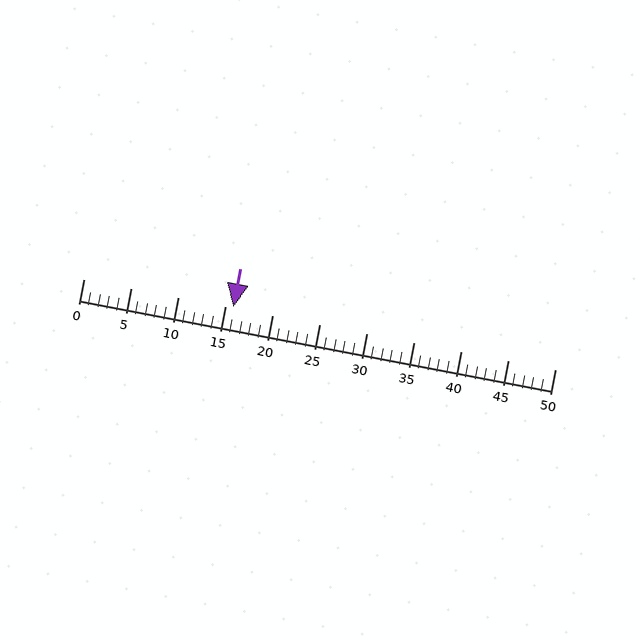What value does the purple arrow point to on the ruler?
The purple arrow points to approximately 16.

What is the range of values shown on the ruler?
The ruler shows values from 0 to 50.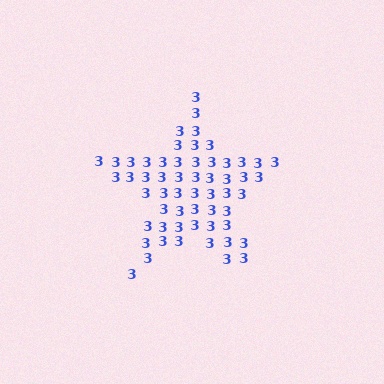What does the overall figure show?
The overall figure shows a star.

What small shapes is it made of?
It is made of small digit 3's.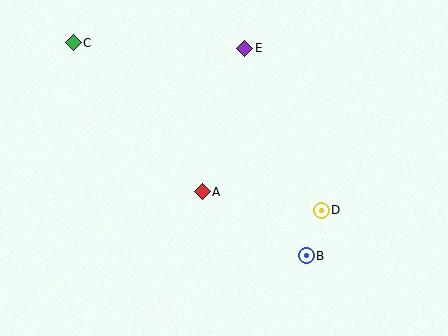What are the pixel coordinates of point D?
Point D is at (321, 210).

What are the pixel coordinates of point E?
Point E is at (245, 48).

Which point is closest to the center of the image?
Point A at (202, 192) is closest to the center.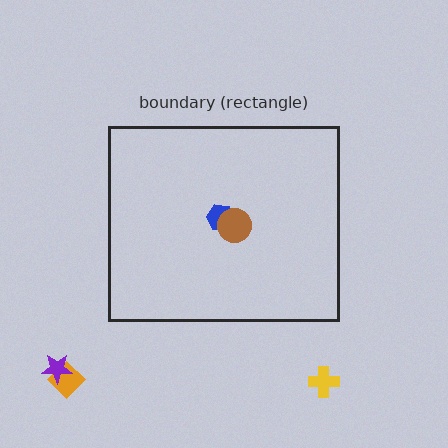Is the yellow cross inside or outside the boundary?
Outside.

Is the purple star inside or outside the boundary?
Outside.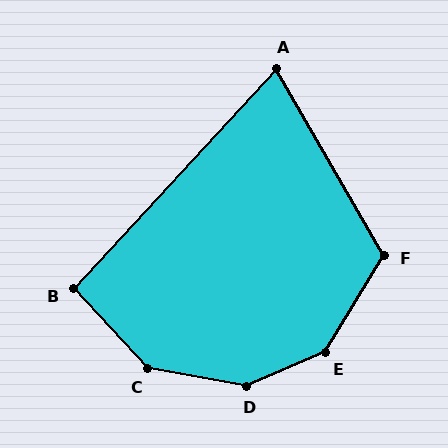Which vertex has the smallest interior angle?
A, at approximately 73 degrees.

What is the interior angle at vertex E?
Approximately 144 degrees (obtuse).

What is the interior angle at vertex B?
Approximately 95 degrees (approximately right).